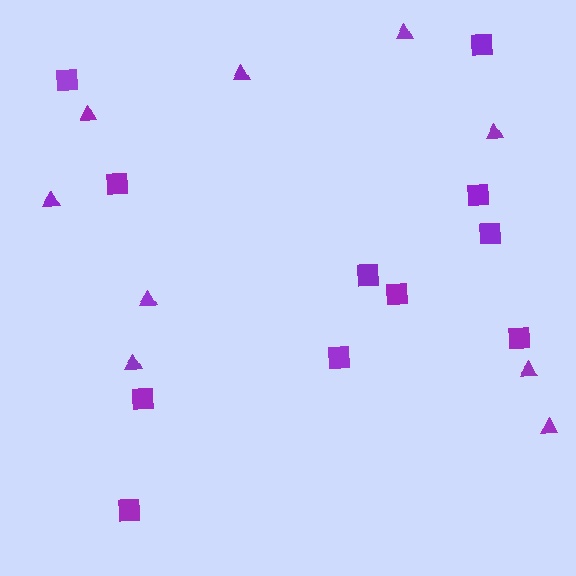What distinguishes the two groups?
There are 2 groups: one group of squares (11) and one group of triangles (9).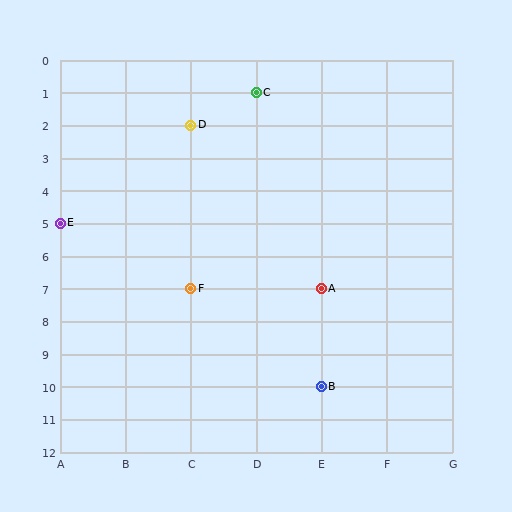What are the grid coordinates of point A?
Point A is at grid coordinates (E, 7).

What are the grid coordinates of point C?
Point C is at grid coordinates (D, 1).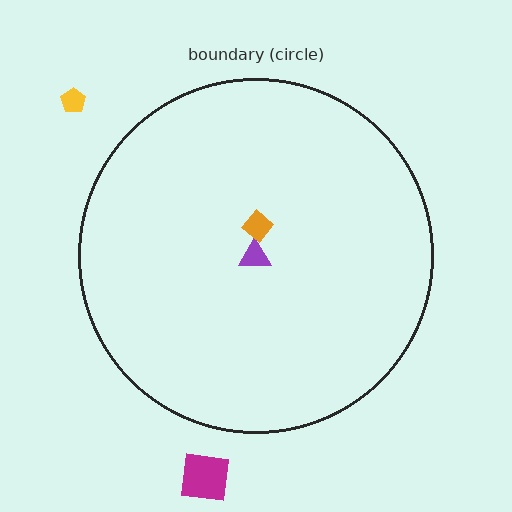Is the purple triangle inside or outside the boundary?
Inside.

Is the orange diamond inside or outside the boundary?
Inside.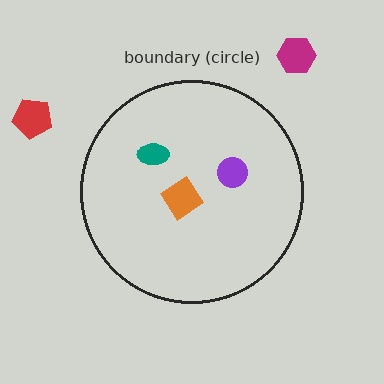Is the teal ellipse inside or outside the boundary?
Inside.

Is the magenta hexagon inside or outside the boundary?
Outside.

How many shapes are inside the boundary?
3 inside, 2 outside.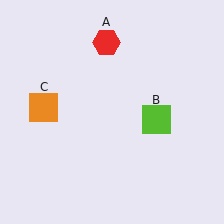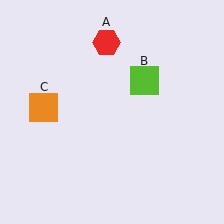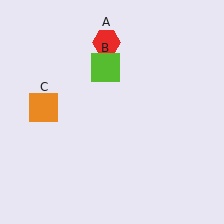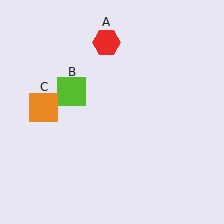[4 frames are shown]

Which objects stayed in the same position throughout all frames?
Red hexagon (object A) and orange square (object C) remained stationary.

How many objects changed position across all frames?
1 object changed position: lime square (object B).